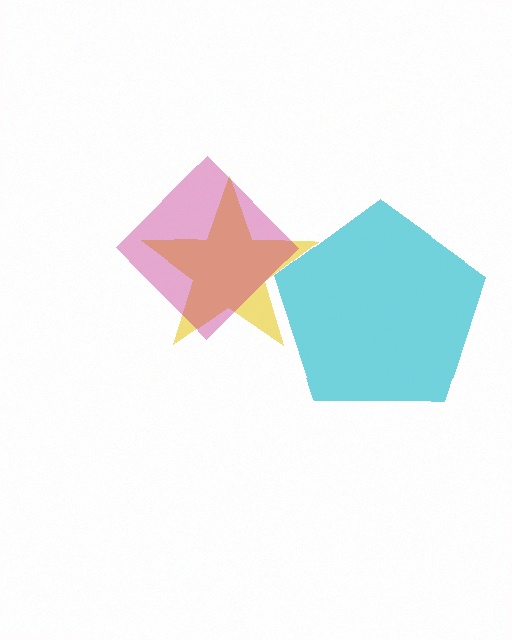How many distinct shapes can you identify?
There are 3 distinct shapes: a yellow star, a cyan pentagon, a magenta diamond.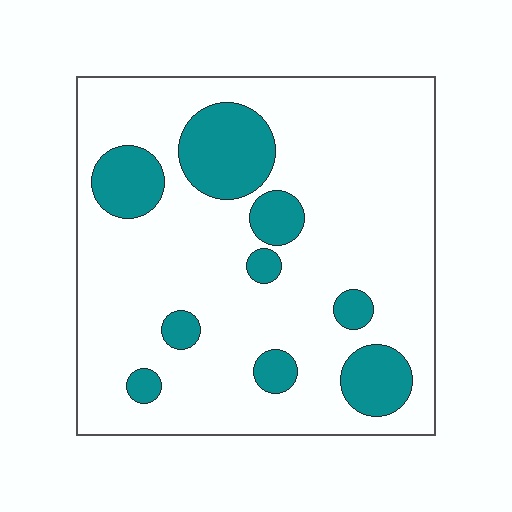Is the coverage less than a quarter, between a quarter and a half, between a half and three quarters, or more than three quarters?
Less than a quarter.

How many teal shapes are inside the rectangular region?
9.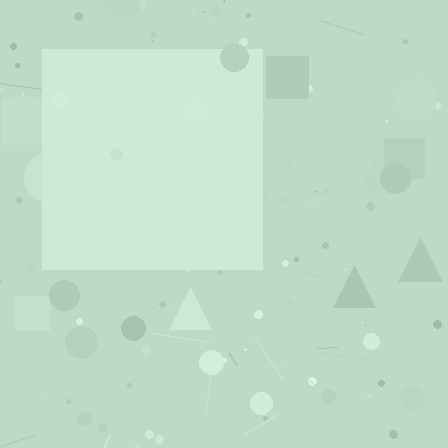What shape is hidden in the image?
A square is hidden in the image.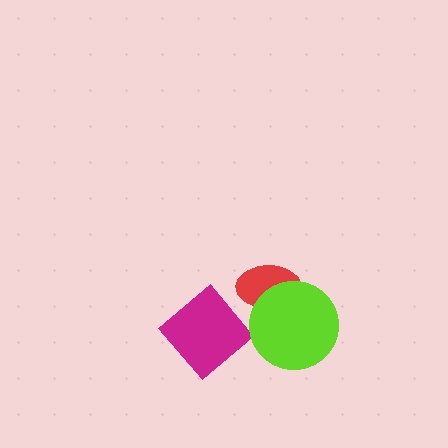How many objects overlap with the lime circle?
1 object overlaps with the lime circle.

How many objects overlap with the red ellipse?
1 object overlaps with the red ellipse.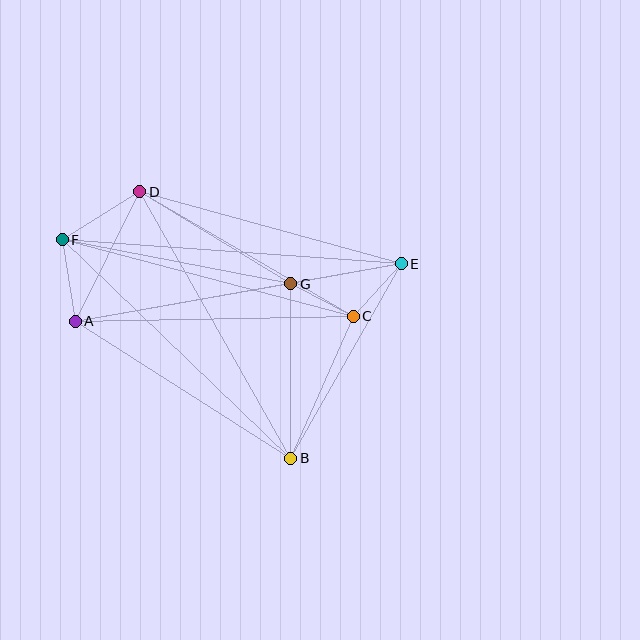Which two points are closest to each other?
Points C and G are closest to each other.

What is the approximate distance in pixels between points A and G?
The distance between A and G is approximately 219 pixels.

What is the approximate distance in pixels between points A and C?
The distance between A and C is approximately 278 pixels.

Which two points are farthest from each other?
Points E and F are farthest from each other.